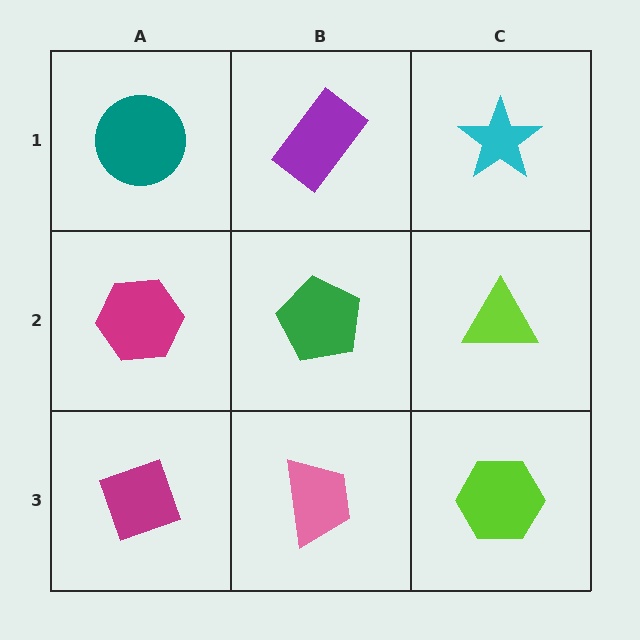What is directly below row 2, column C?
A lime hexagon.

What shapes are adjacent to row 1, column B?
A green pentagon (row 2, column B), a teal circle (row 1, column A), a cyan star (row 1, column C).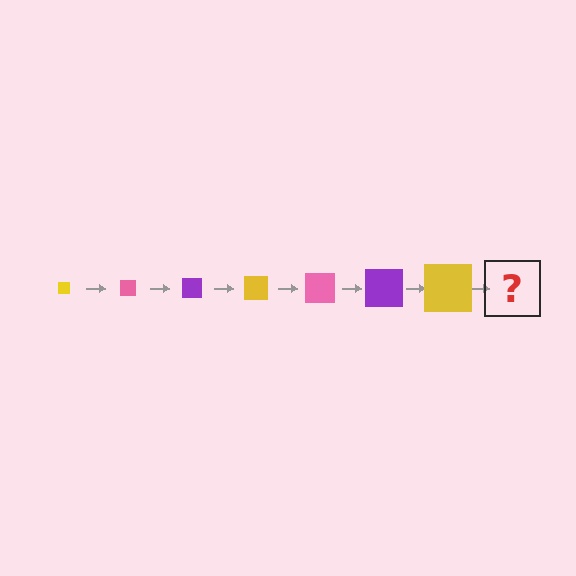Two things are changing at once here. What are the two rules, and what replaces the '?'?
The two rules are that the square grows larger each step and the color cycles through yellow, pink, and purple. The '?' should be a pink square, larger than the previous one.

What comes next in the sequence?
The next element should be a pink square, larger than the previous one.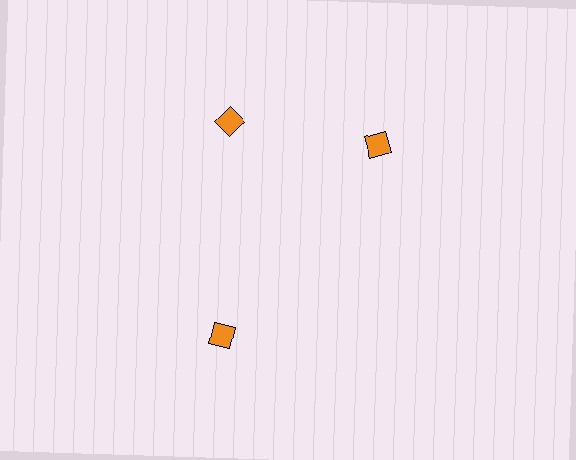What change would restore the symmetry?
The symmetry would be restored by rotating it back into even spacing with its neighbors so that all 3 diamonds sit at equal angles and equal distance from the center.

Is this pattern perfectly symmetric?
No. The 3 orange diamonds are arranged in a ring, but one element near the 3 o'clock position is rotated out of alignment along the ring, breaking the 3-fold rotational symmetry.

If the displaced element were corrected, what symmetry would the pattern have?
It would have 3-fold rotational symmetry — the pattern would map onto itself every 120 degrees.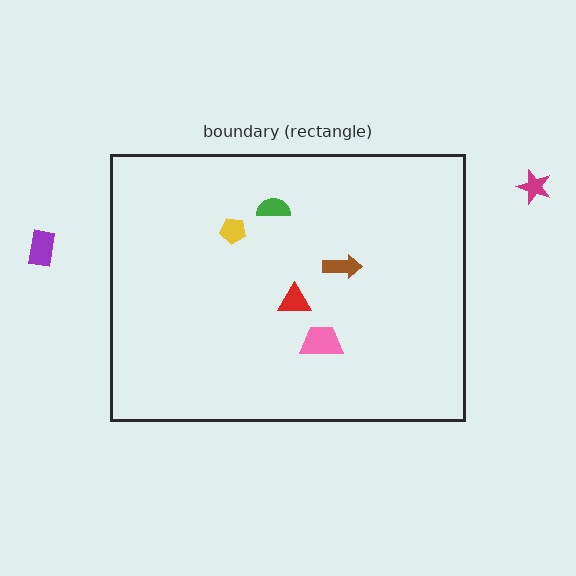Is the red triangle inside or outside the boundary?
Inside.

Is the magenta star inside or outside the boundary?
Outside.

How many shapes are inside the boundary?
5 inside, 2 outside.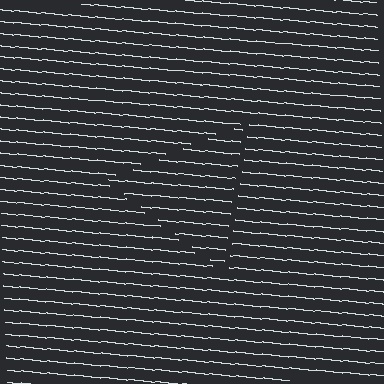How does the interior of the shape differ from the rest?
The interior of the shape contains the same grating, shifted by half a period — the contour is defined by the phase discontinuity where line-ends from the inner and outer gratings abut.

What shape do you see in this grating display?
An illusory triangle. The interior of the shape contains the same grating, shifted by half a period — the contour is defined by the phase discontinuity where line-ends from the inner and outer gratings abut.